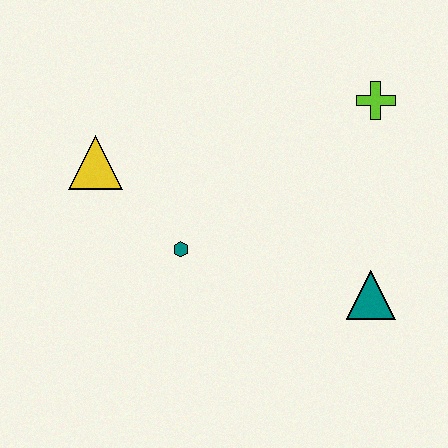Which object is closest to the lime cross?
The teal triangle is closest to the lime cross.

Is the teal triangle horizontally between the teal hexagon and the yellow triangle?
No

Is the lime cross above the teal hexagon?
Yes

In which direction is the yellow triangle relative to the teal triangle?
The yellow triangle is to the left of the teal triangle.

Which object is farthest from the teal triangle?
The yellow triangle is farthest from the teal triangle.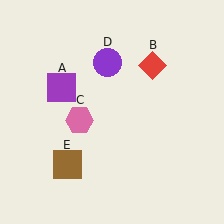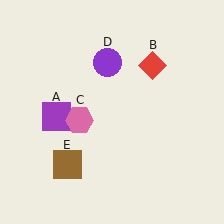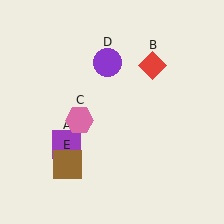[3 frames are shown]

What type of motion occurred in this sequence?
The purple square (object A) rotated counterclockwise around the center of the scene.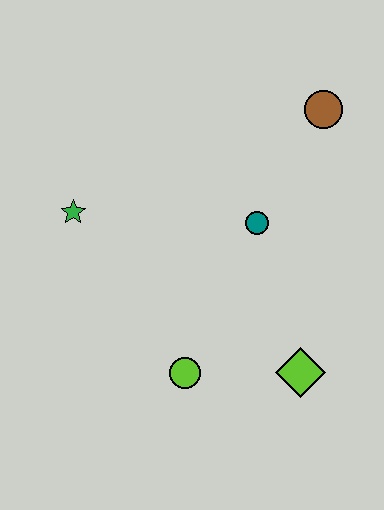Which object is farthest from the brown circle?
The lime circle is farthest from the brown circle.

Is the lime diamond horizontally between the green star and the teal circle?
No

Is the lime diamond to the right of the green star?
Yes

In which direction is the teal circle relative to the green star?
The teal circle is to the right of the green star.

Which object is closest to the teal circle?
The brown circle is closest to the teal circle.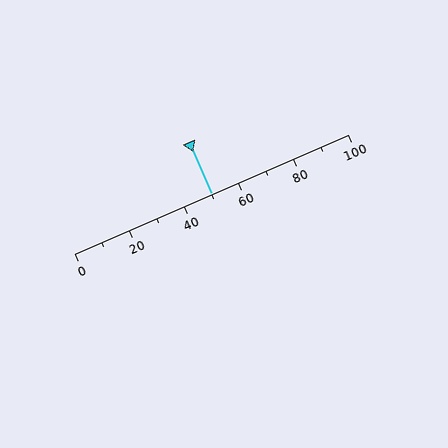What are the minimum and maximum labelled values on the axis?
The axis runs from 0 to 100.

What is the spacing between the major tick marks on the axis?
The major ticks are spaced 20 apart.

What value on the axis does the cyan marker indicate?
The marker indicates approximately 50.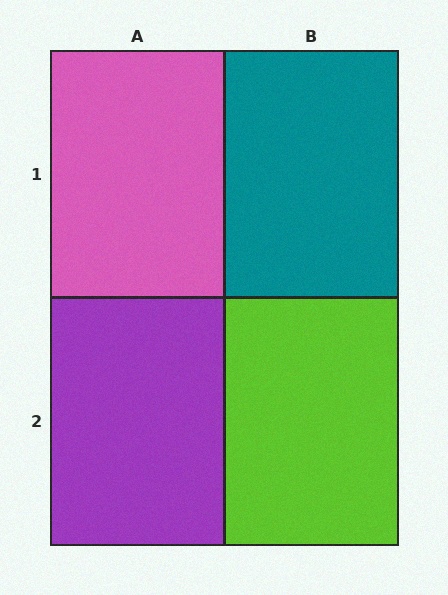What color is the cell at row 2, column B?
Lime.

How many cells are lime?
1 cell is lime.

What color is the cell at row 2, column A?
Purple.